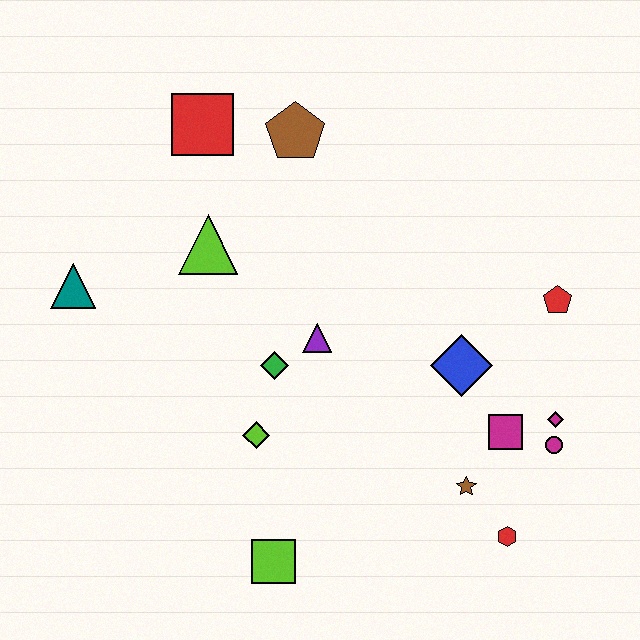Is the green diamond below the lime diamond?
No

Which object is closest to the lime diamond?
The green diamond is closest to the lime diamond.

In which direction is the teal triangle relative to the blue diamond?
The teal triangle is to the left of the blue diamond.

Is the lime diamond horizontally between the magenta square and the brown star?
No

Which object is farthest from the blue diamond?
The teal triangle is farthest from the blue diamond.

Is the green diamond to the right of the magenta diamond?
No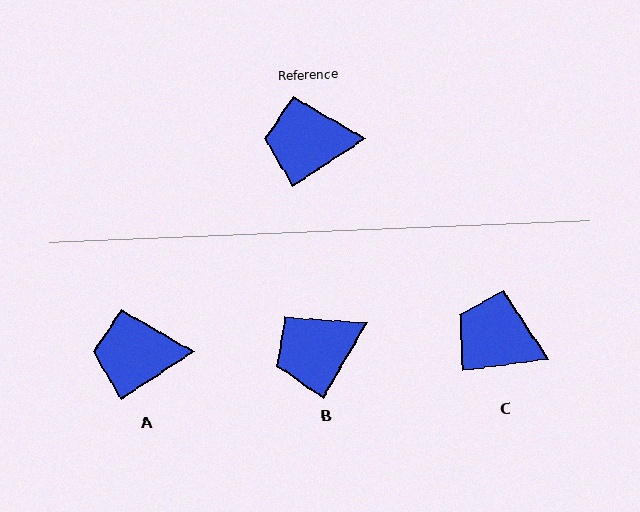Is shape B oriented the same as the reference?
No, it is off by about 26 degrees.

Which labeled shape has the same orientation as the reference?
A.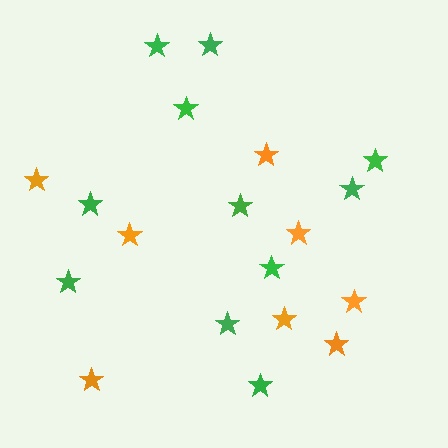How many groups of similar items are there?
There are 2 groups: one group of orange stars (8) and one group of green stars (11).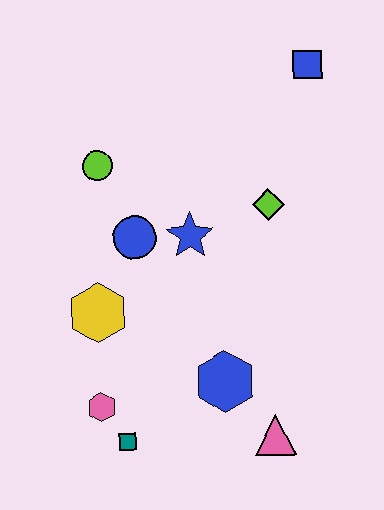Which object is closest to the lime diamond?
The blue star is closest to the lime diamond.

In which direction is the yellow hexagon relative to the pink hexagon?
The yellow hexagon is above the pink hexagon.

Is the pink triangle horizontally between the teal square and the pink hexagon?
No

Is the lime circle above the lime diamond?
Yes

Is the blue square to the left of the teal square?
No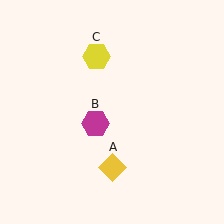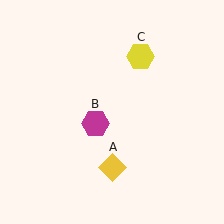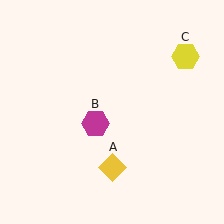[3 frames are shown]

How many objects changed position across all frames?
1 object changed position: yellow hexagon (object C).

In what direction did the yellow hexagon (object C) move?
The yellow hexagon (object C) moved right.